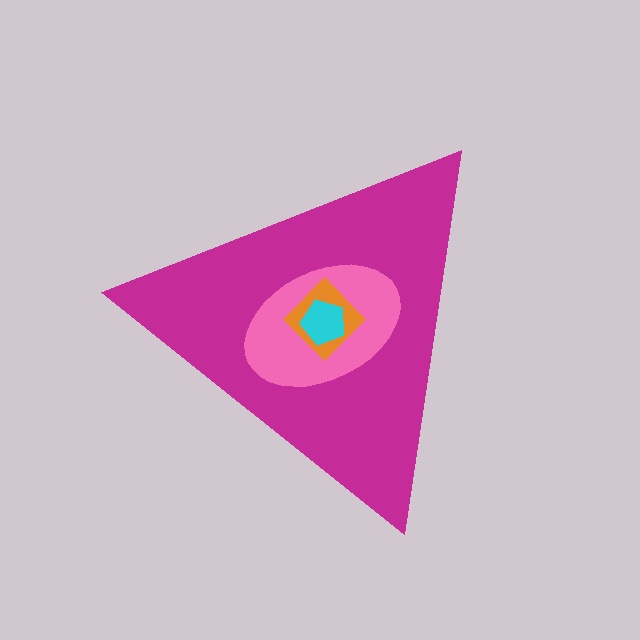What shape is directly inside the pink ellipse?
The orange diamond.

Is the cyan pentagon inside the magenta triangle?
Yes.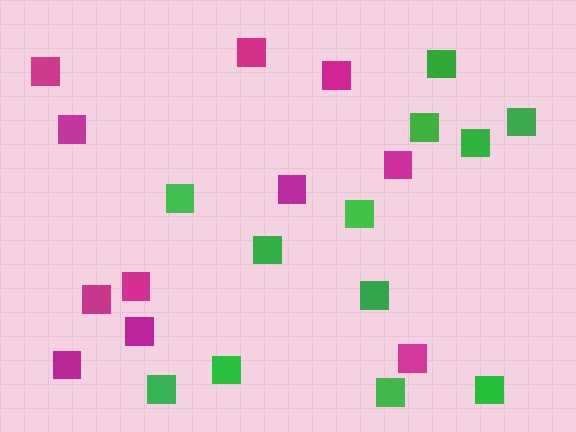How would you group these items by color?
There are 2 groups: one group of magenta squares (11) and one group of green squares (12).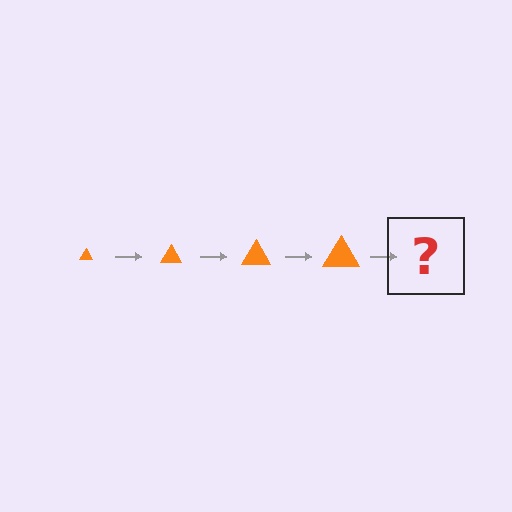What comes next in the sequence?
The next element should be an orange triangle, larger than the previous one.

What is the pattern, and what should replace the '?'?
The pattern is that the triangle gets progressively larger each step. The '?' should be an orange triangle, larger than the previous one.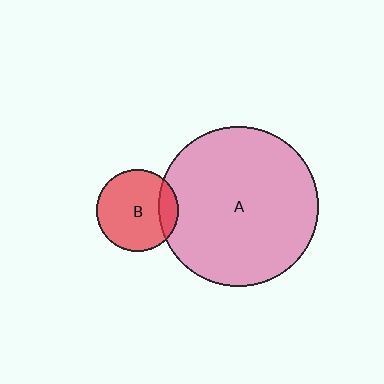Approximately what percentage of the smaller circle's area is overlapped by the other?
Approximately 15%.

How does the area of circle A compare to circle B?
Approximately 3.8 times.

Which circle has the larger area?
Circle A (pink).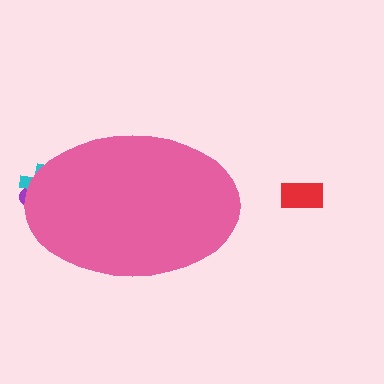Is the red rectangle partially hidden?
No, the red rectangle is fully visible.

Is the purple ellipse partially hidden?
Yes, the purple ellipse is partially hidden behind the pink ellipse.